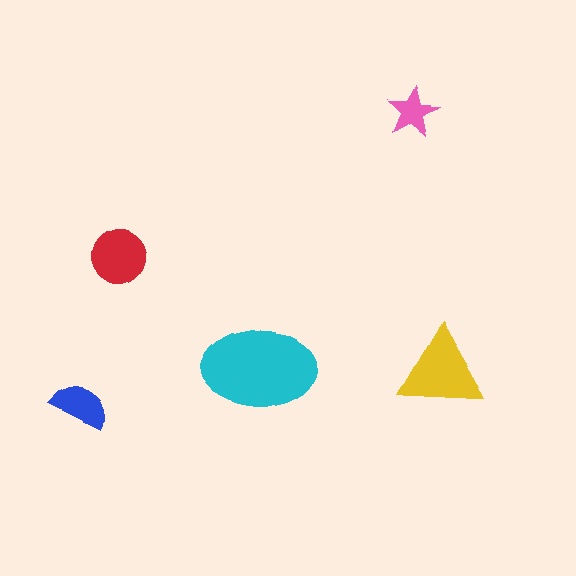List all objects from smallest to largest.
The pink star, the blue semicircle, the red circle, the yellow triangle, the cyan ellipse.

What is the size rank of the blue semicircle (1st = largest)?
4th.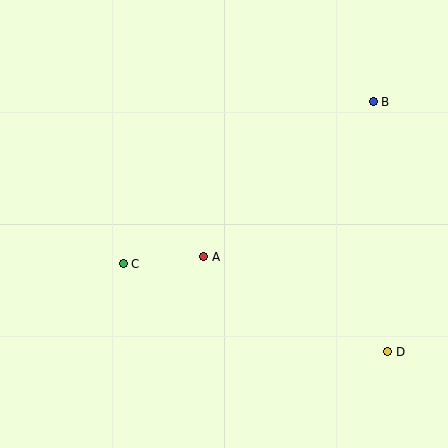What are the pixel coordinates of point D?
Point D is at (388, 352).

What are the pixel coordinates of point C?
Point C is at (123, 264).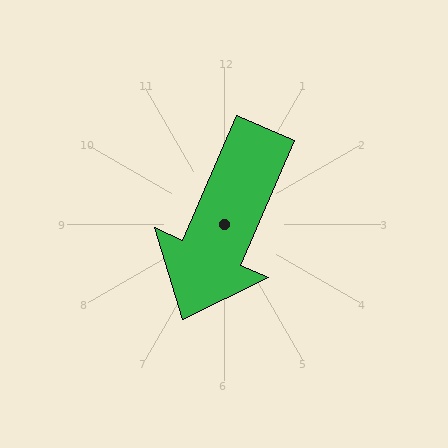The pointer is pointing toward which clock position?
Roughly 7 o'clock.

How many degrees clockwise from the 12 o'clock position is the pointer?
Approximately 203 degrees.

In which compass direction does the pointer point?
Southwest.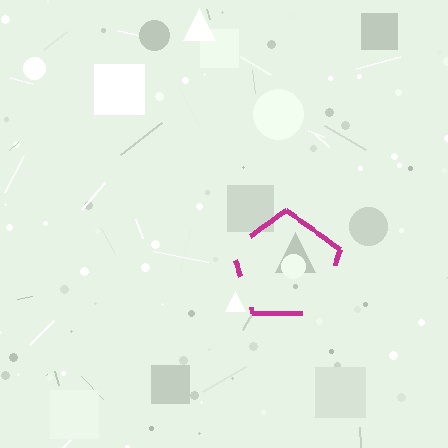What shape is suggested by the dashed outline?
The dashed outline suggests a pentagon.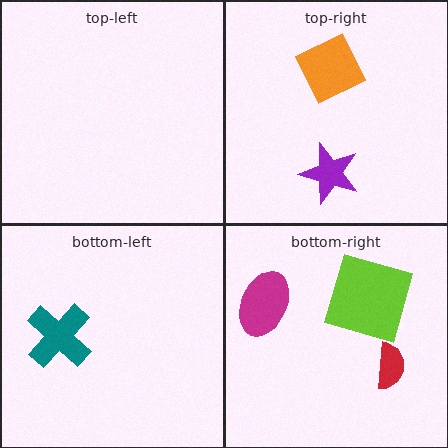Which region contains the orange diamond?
The top-right region.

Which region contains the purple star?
The top-right region.